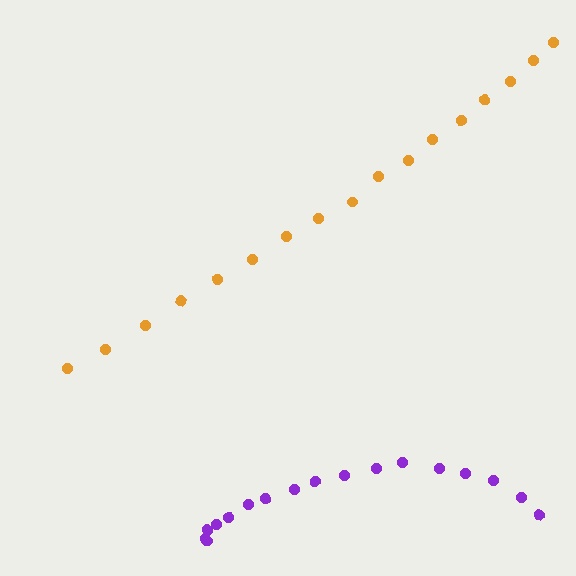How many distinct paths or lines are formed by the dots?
There are 2 distinct paths.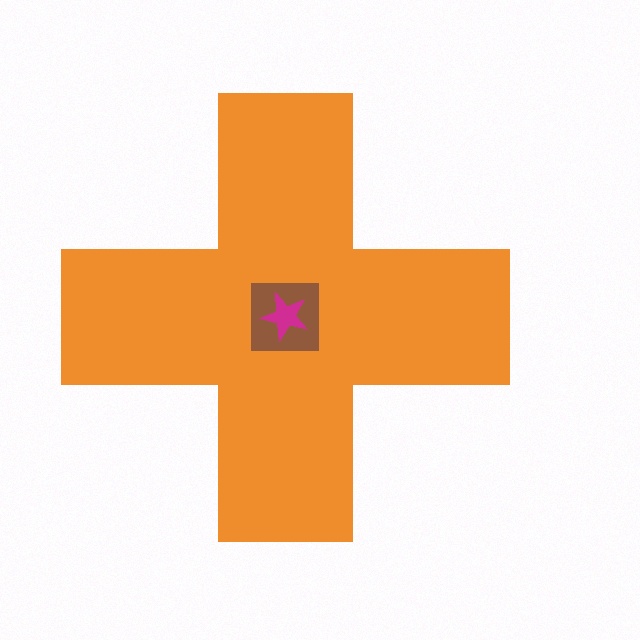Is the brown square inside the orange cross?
Yes.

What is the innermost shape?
The magenta star.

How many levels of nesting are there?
3.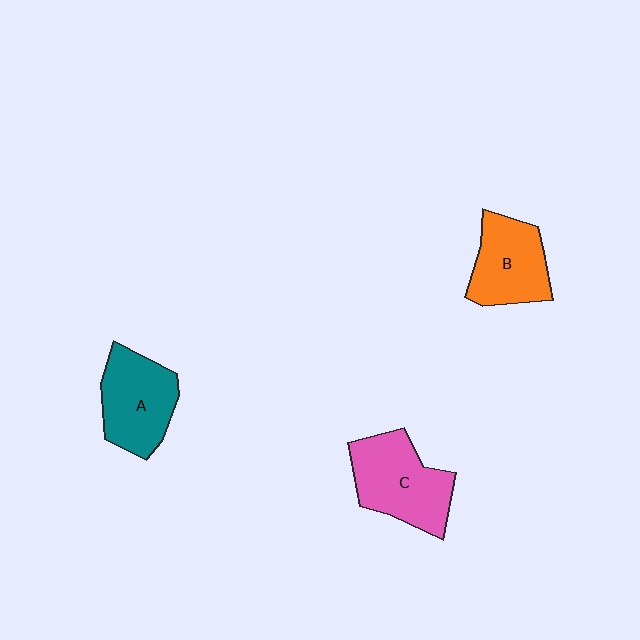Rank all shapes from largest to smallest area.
From largest to smallest: C (pink), A (teal), B (orange).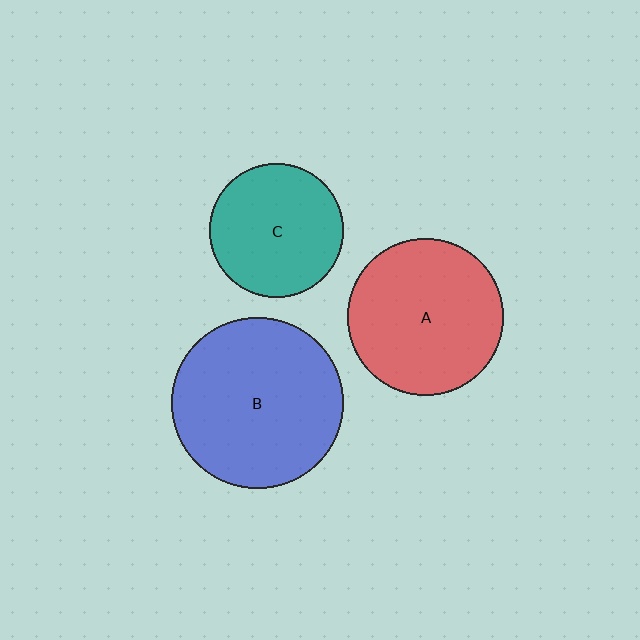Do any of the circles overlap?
No, none of the circles overlap.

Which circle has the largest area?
Circle B (blue).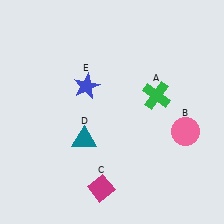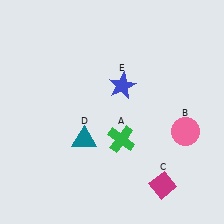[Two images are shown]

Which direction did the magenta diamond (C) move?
The magenta diamond (C) moved right.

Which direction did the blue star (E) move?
The blue star (E) moved right.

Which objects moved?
The objects that moved are: the green cross (A), the magenta diamond (C), the blue star (E).